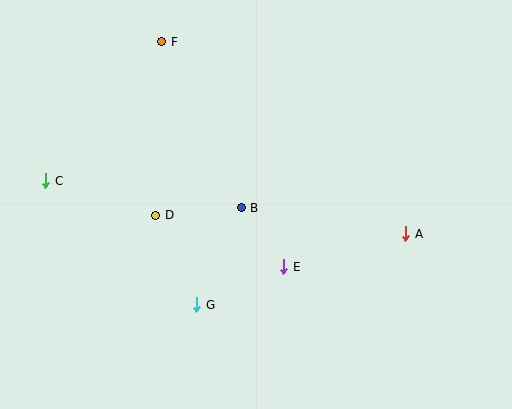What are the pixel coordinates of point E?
Point E is at (284, 267).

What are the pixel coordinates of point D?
Point D is at (156, 215).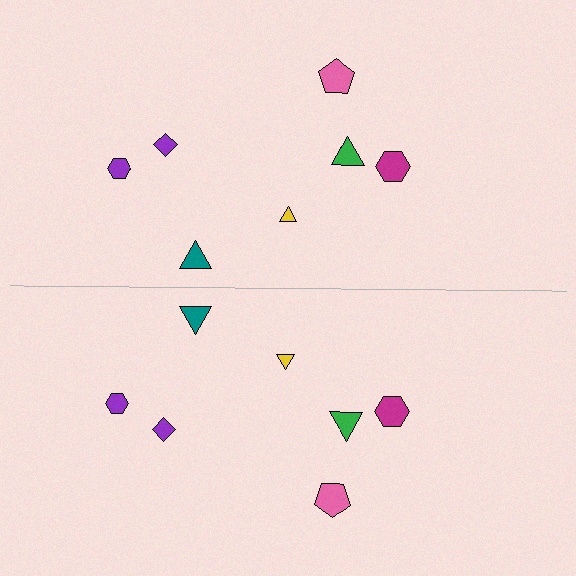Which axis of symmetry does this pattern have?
The pattern has a horizontal axis of symmetry running through the center of the image.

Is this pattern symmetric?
Yes, this pattern has bilateral (reflection) symmetry.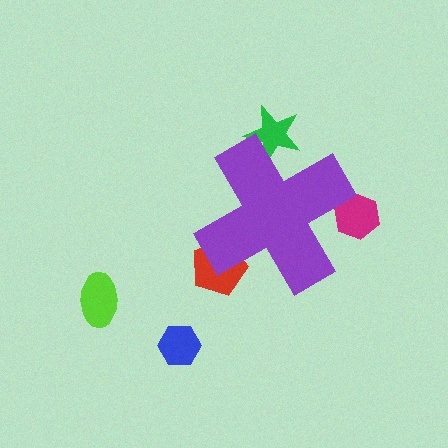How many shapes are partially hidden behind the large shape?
3 shapes are partially hidden.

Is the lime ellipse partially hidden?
No, the lime ellipse is fully visible.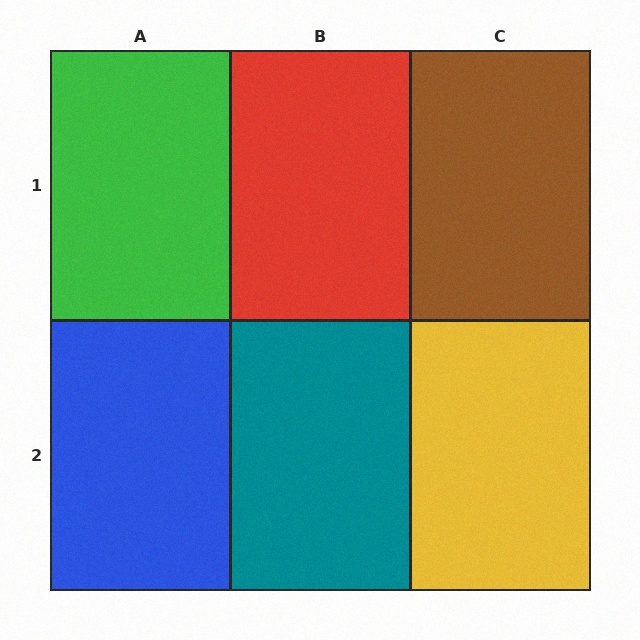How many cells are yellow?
1 cell is yellow.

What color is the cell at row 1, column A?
Green.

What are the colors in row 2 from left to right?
Blue, teal, yellow.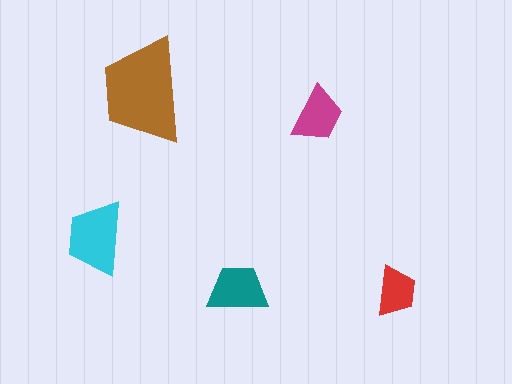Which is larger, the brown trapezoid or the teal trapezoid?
The brown one.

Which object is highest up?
The brown trapezoid is topmost.